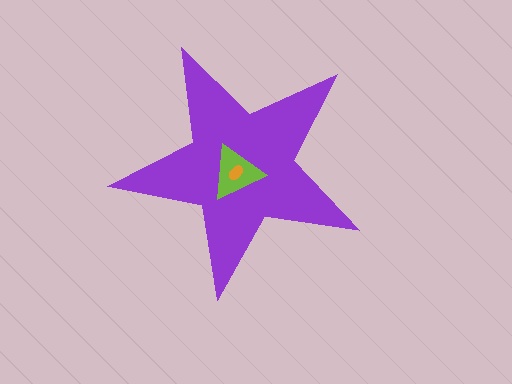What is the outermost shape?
The purple star.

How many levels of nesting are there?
3.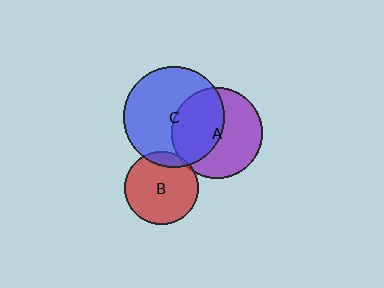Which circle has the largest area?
Circle C (blue).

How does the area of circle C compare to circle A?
Approximately 1.2 times.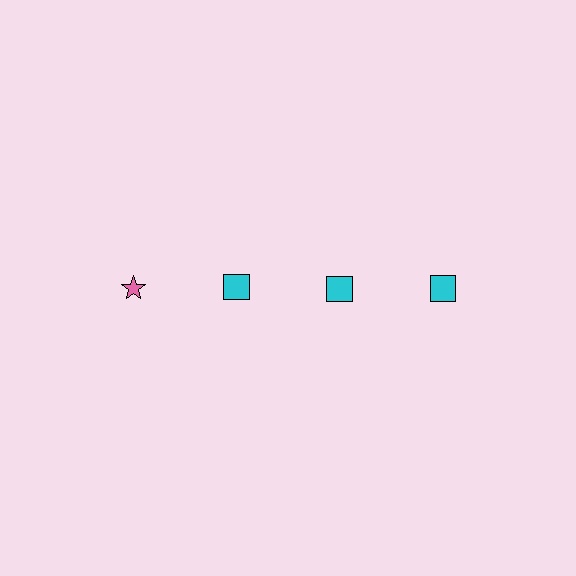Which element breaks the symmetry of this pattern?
The pink star in the top row, leftmost column breaks the symmetry. All other shapes are cyan squares.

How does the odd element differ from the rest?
It differs in both color (pink instead of cyan) and shape (star instead of square).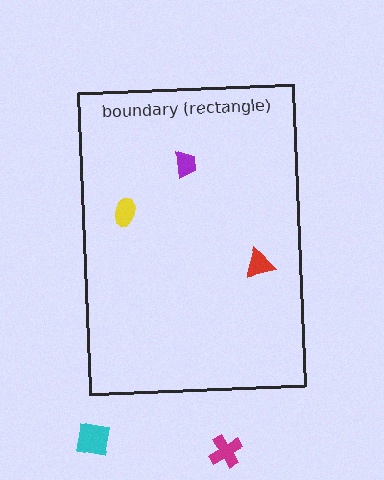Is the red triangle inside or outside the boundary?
Inside.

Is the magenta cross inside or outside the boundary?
Outside.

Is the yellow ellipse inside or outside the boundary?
Inside.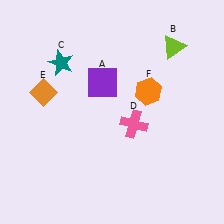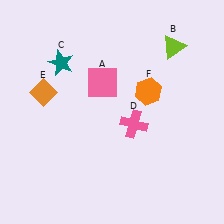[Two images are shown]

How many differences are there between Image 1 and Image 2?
There is 1 difference between the two images.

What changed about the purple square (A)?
In Image 1, A is purple. In Image 2, it changed to pink.